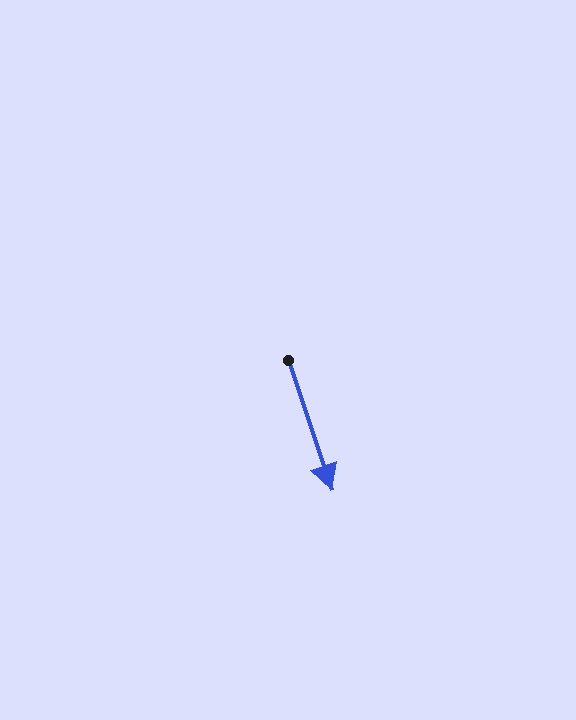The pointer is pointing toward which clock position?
Roughly 5 o'clock.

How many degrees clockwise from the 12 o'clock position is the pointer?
Approximately 161 degrees.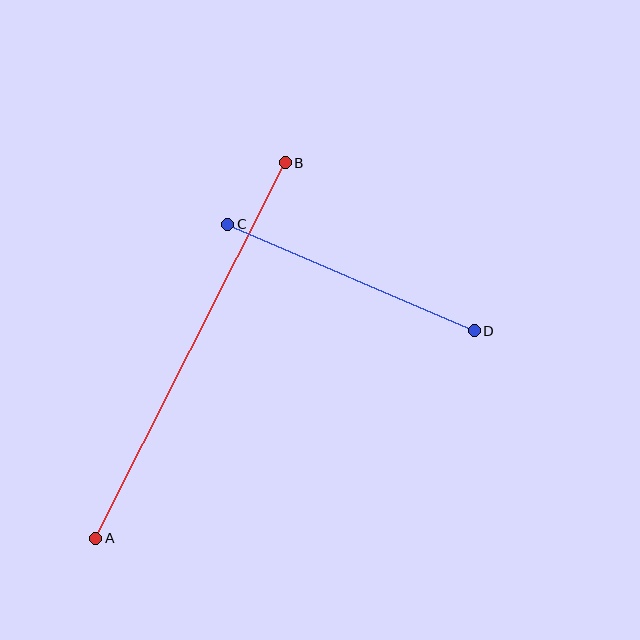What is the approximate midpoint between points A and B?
The midpoint is at approximately (191, 351) pixels.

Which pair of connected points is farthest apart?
Points A and B are farthest apart.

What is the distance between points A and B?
The distance is approximately 421 pixels.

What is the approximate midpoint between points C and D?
The midpoint is at approximately (351, 278) pixels.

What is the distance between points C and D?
The distance is approximately 269 pixels.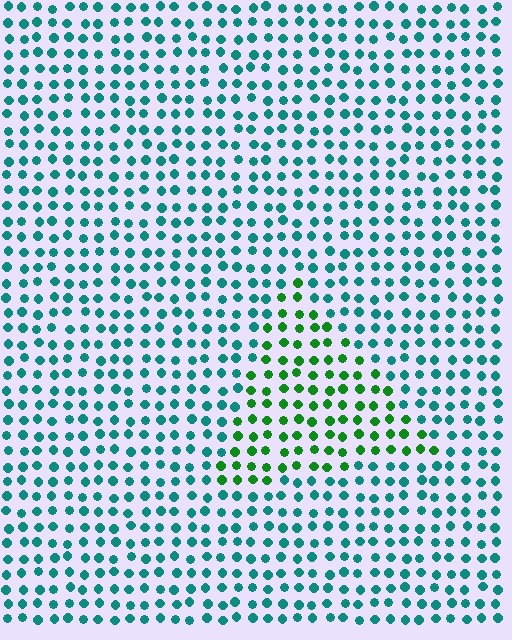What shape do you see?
I see a triangle.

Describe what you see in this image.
The image is filled with small teal elements in a uniform arrangement. A triangle-shaped region is visible where the elements are tinted to a slightly different hue, forming a subtle color boundary.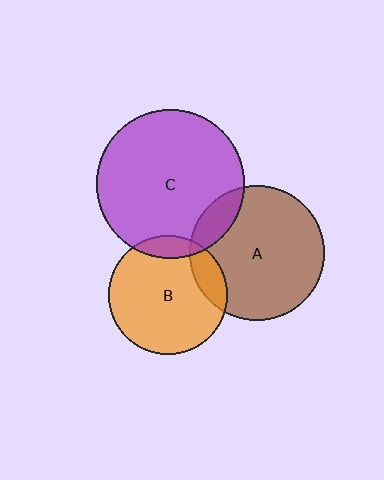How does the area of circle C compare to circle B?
Approximately 1.6 times.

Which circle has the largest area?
Circle C (purple).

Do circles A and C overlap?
Yes.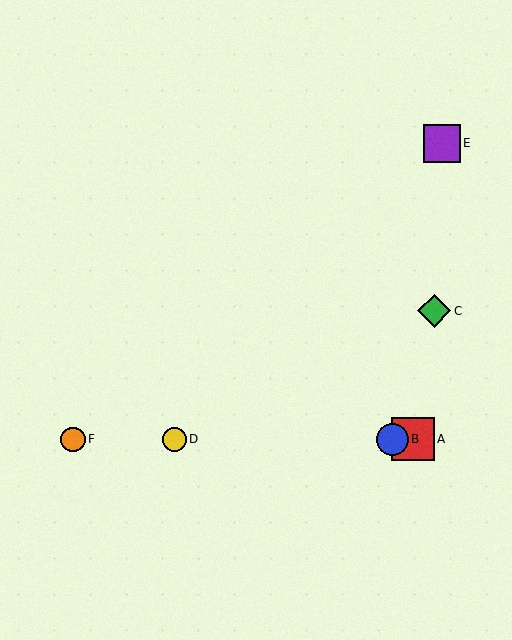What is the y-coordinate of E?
Object E is at y≈143.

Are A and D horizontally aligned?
Yes, both are at y≈439.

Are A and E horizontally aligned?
No, A is at y≈439 and E is at y≈143.